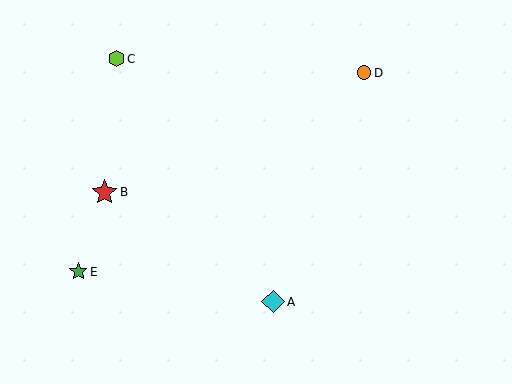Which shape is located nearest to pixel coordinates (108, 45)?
The lime hexagon (labeled C) at (116, 59) is nearest to that location.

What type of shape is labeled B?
Shape B is a red star.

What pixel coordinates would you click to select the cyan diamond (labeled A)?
Click at (273, 302) to select the cyan diamond A.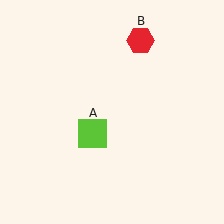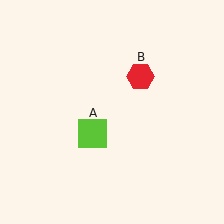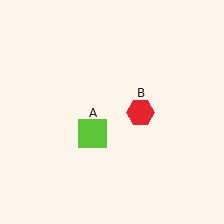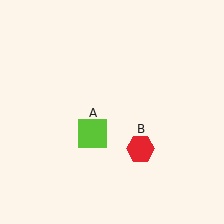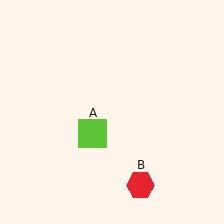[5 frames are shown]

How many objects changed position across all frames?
1 object changed position: red hexagon (object B).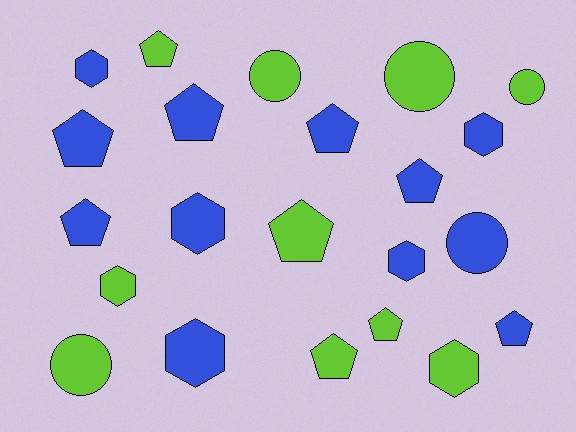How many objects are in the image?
There are 22 objects.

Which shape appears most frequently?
Pentagon, with 10 objects.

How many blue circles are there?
There is 1 blue circle.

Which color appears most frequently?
Blue, with 12 objects.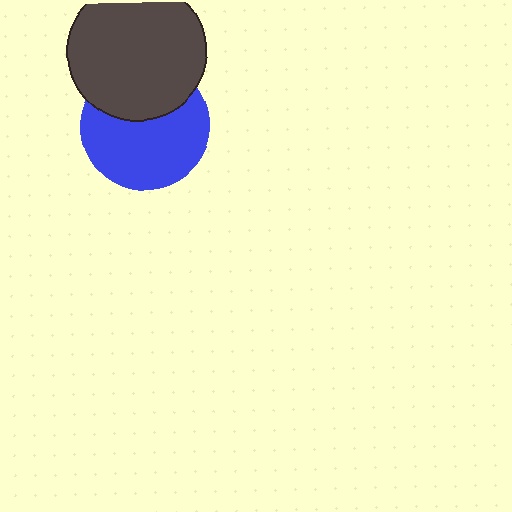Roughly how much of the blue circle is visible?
About half of it is visible (roughly 64%).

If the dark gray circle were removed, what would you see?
You would see the complete blue circle.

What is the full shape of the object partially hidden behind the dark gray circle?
The partially hidden object is a blue circle.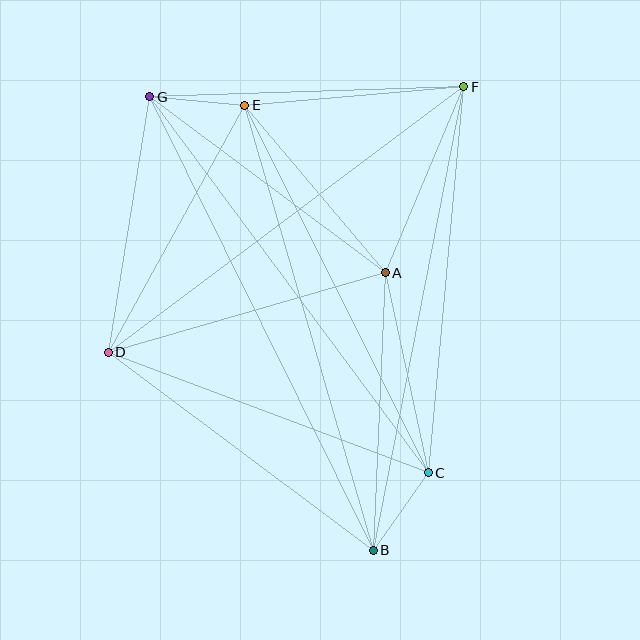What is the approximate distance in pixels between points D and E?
The distance between D and E is approximately 282 pixels.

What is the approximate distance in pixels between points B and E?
The distance between B and E is approximately 463 pixels.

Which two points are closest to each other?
Points B and C are closest to each other.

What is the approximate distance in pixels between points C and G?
The distance between C and G is approximately 468 pixels.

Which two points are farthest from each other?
Points B and G are farthest from each other.